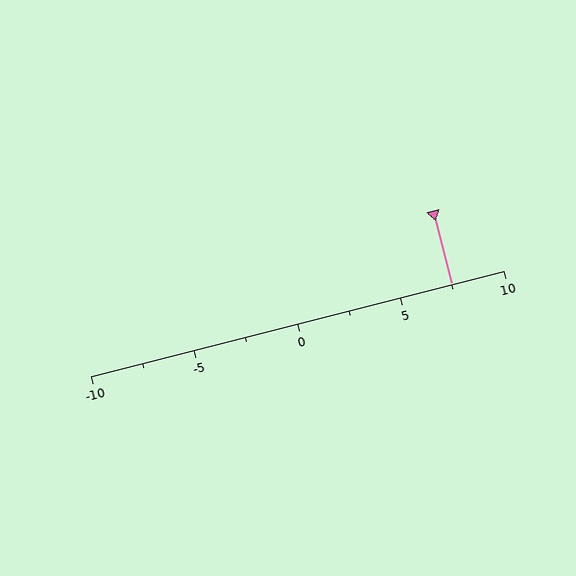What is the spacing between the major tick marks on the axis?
The major ticks are spaced 5 apart.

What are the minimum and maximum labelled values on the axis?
The axis runs from -10 to 10.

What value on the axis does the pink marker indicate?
The marker indicates approximately 7.5.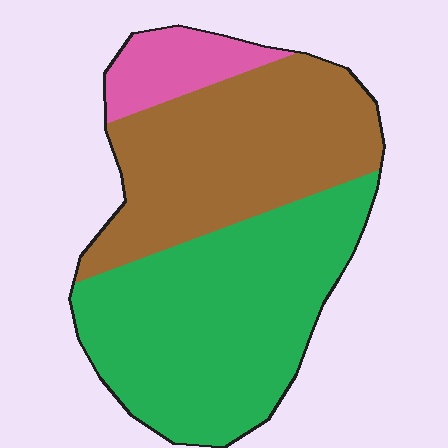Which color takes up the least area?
Pink, at roughly 10%.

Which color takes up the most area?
Green, at roughly 50%.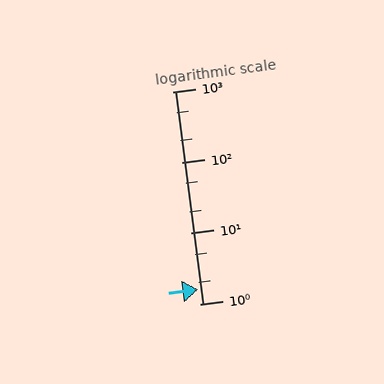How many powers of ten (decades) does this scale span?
The scale spans 3 decades, from 1 to 1000.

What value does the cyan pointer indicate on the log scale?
The pointer indicates approximately 1.6.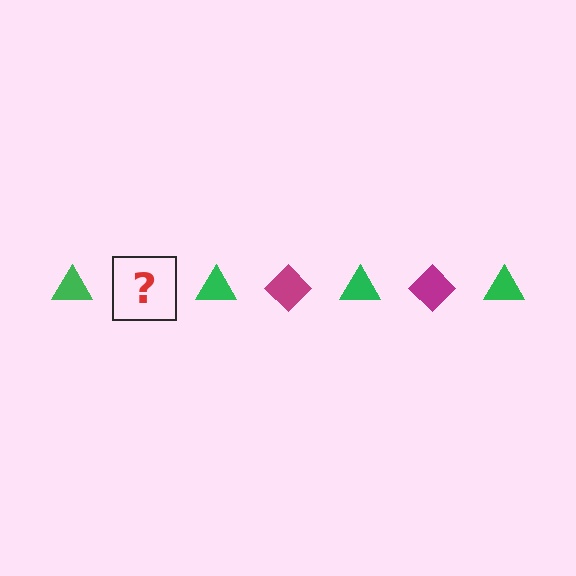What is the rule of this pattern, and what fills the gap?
The rule is that the pattern alternates between green triangle and magenta diamond. The gap should be filled with a magenta diamond.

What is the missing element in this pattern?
The missing element is a magenta diamond.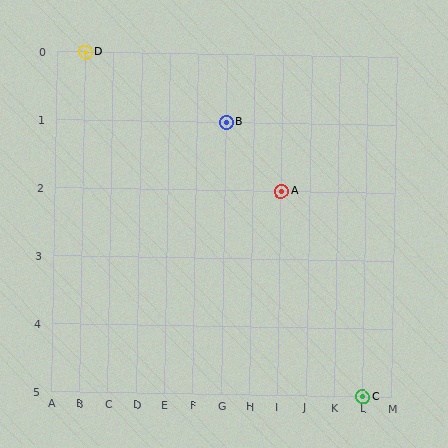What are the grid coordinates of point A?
Point A is at grid coordinates (I, 2).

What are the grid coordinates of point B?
Point B is at grid coordinates (G, 1).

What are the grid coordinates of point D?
Point D is at grid coordinates (B, 0).